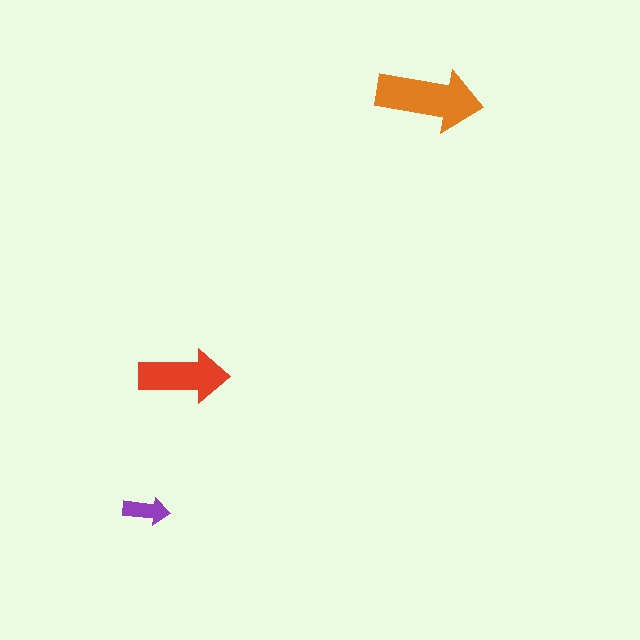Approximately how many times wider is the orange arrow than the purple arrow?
About 2.5 times wider.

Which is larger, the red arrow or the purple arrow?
The red one.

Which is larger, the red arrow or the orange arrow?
The orange one.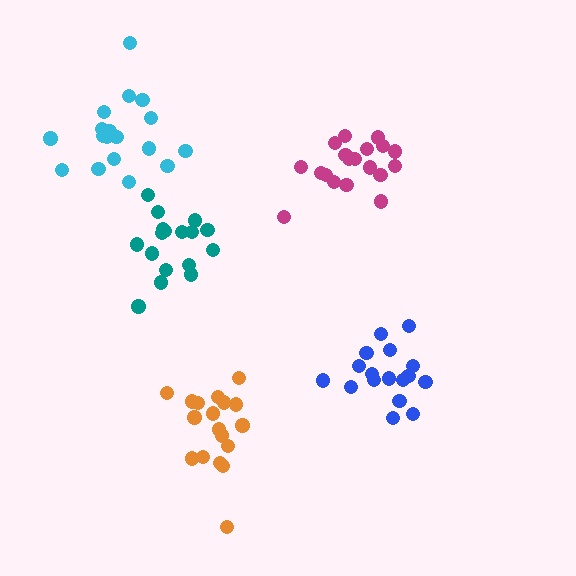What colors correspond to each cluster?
The clusters are colored: blue, cyan, teal, magenta, orange.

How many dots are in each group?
Group 1: 17 dots, Group 2: 18 dots, Group 3: 17 dots, Group 4: 19 dots, Group 5: 18 dots (89 total).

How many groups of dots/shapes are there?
There are 5 groups.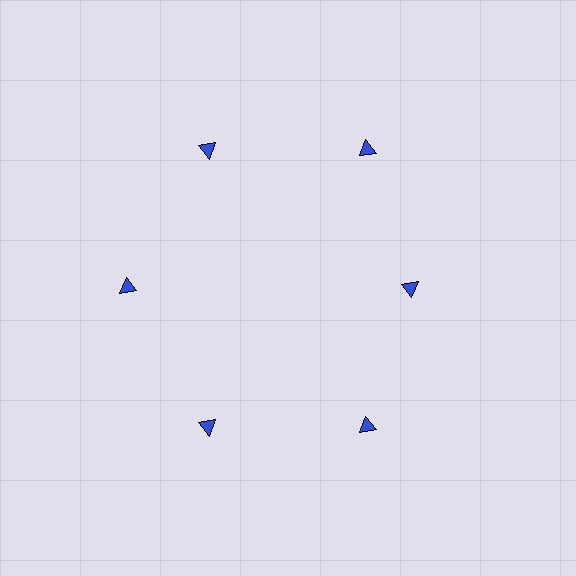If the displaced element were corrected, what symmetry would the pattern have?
It would have 6-fold rotational symmetry — the pattern would map onto itself every 60 degrees.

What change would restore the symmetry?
The symmetry would be restored by moving it outward, back onto the ring so that all 6 triangles sit at equal angles and equal distance from the center.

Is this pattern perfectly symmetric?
No. The 6 blue triangles are arranged in a ring, but one element near the 3 o'clock position is pulled inward toward the center, breaking the 6-fold rotational symmetry.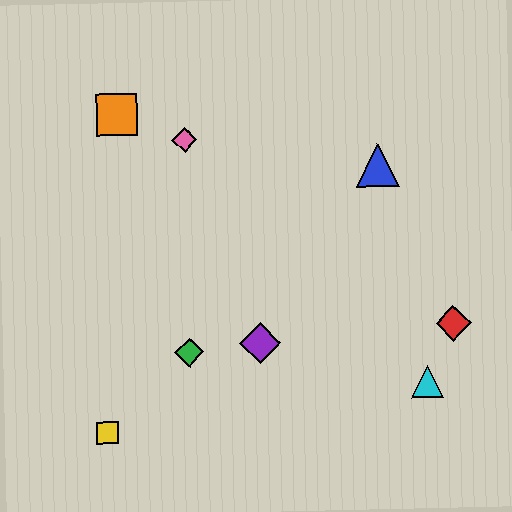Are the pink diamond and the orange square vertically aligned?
No, the pink diamond is at x≈185 and the orange square is at x≈117.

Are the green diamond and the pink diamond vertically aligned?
Yes, both are at x≈189.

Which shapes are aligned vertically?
The green diamond, the pink diamond are aligned vertically.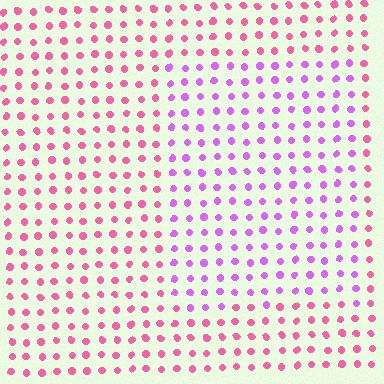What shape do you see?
I see a rectangle.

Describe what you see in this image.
The image is filled with small pink elements in a uniform arrangement. A rectangle-shaped region is visible where the elements are tinted to a slightly different hue, forming a subtle color boundary.